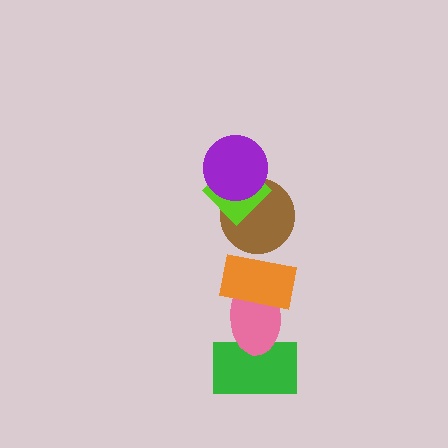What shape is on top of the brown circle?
The lime diamond is on top of the brown circle.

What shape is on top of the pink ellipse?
The orange rectangle is on top of the pink ellipse.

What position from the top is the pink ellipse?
The pink ellipse is 5th from the top.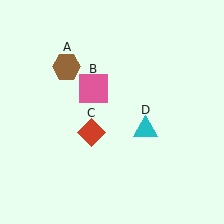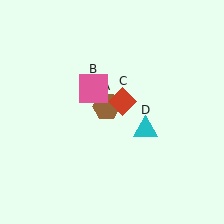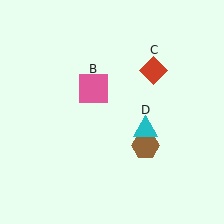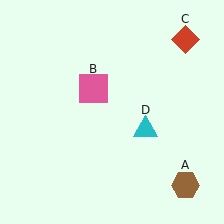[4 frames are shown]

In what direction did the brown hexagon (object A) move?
The brown hexagon (object A) moved down and to the right.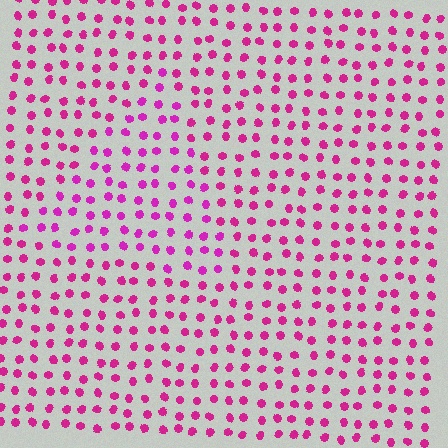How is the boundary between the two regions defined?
The boundary is defined purely by a slight shift in hue (about 15 degrees). Spacing, size, and orientation are identical on both sides.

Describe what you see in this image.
The image is filled with small magenta elements in a uniform arrangement. A triangle-shaped region is visible where the elements are tinted to a slightly different hue, forming a subtle color boundary.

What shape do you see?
I see a triangle.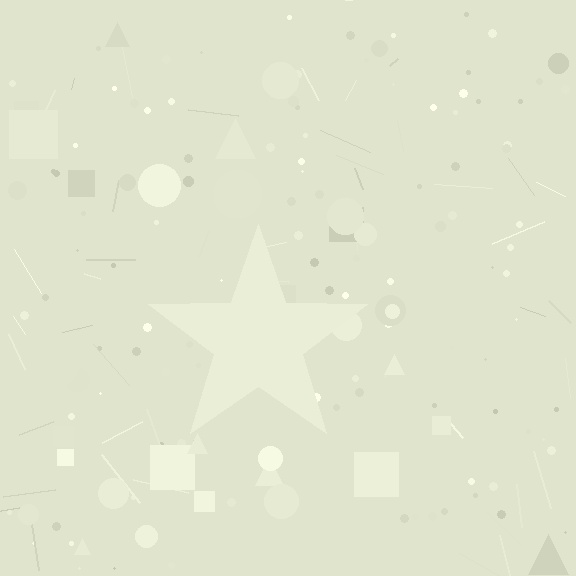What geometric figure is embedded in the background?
A star is embedded in the background.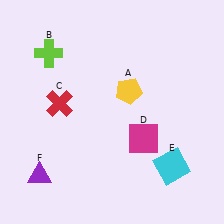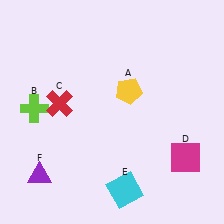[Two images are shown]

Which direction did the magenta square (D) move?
The magenta square (D) moved right.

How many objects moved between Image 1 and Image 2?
3 objects moved between the two images.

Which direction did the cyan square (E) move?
The cyan square (E) moved left.